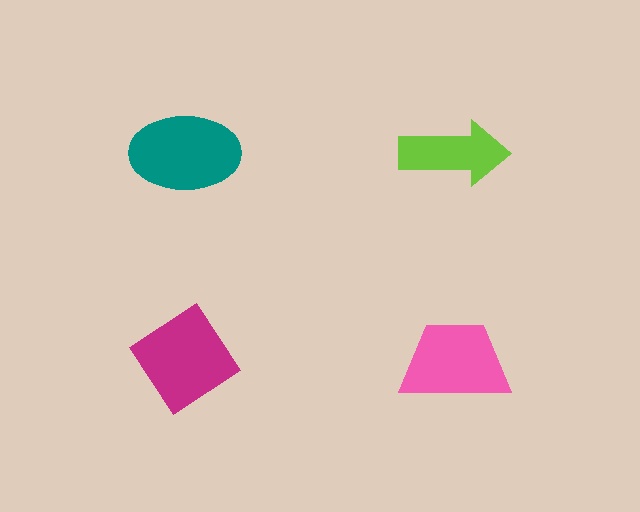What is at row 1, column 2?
A lime arrow.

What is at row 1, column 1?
A teal ellipse.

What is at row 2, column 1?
A magenta diamond.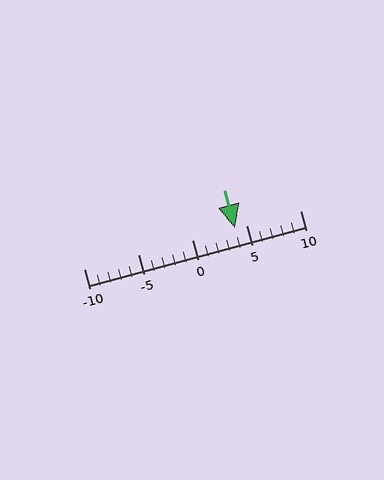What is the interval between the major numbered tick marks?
The major tick marks are spaced 5 units apart.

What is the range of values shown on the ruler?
The ruler shows values from -10 to 10.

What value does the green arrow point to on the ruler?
The green arrow points to approximately 4.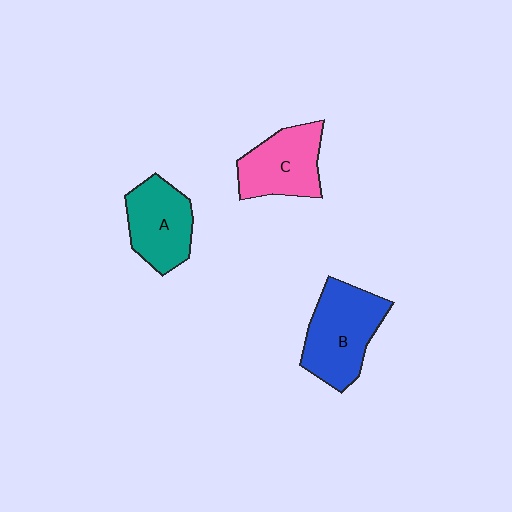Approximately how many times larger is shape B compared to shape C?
Approximately 1.2 times.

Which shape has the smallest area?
Shape A (teal).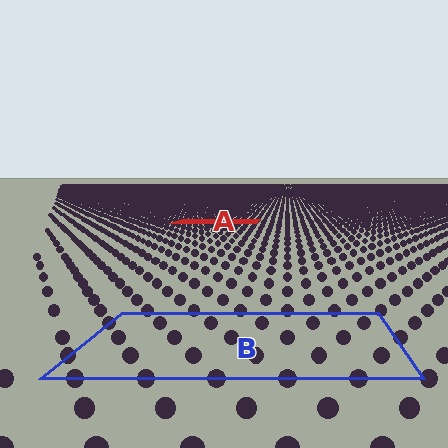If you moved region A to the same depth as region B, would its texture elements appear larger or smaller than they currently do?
They would appear larger. At a closer depth, the same texture elements are projected at a bigger on-screen size.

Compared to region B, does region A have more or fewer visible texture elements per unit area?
Region A has more texture elements per unit area — they are packed more densely because it is farther away.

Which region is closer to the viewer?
Region B is closer. The texture elements there are larger and more spread out.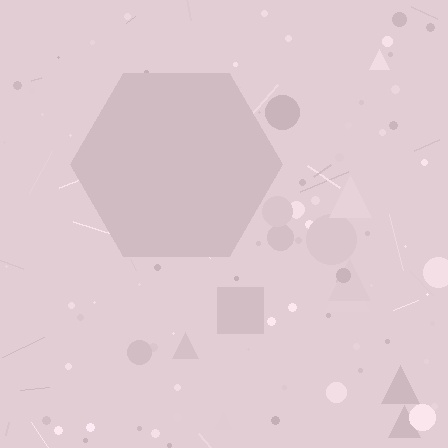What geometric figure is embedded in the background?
A hexagon is embedded in the background.